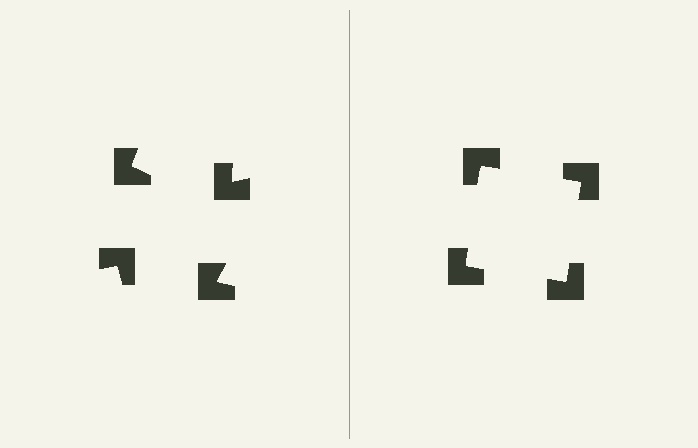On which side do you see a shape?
An illusory square appears on the right side. On the left side the wedge cuts are rotated, so no coherent shape forms.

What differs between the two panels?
The notched squares are positioned identically on both sides; only the wedge orientations differ. On the right they align to a square; on the left they are misaligned.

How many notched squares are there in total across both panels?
8 — 4 on each side.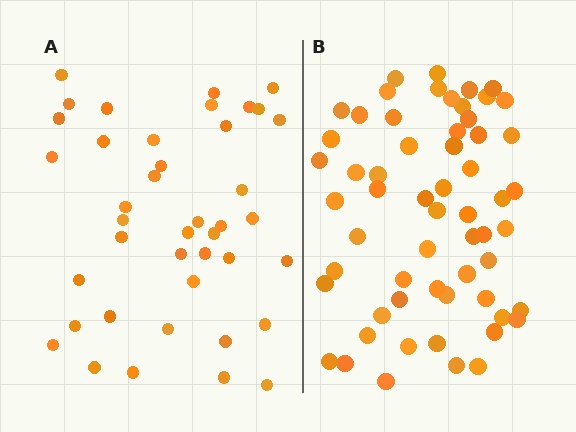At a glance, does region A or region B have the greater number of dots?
Region B (the right region) has more dots.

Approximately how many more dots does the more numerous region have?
Region B has approximately 20 more dots than region A.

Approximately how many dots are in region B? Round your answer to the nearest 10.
About 60 dots. (The exact count is 59, which rounds to 60.)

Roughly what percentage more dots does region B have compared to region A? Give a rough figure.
About 45% more.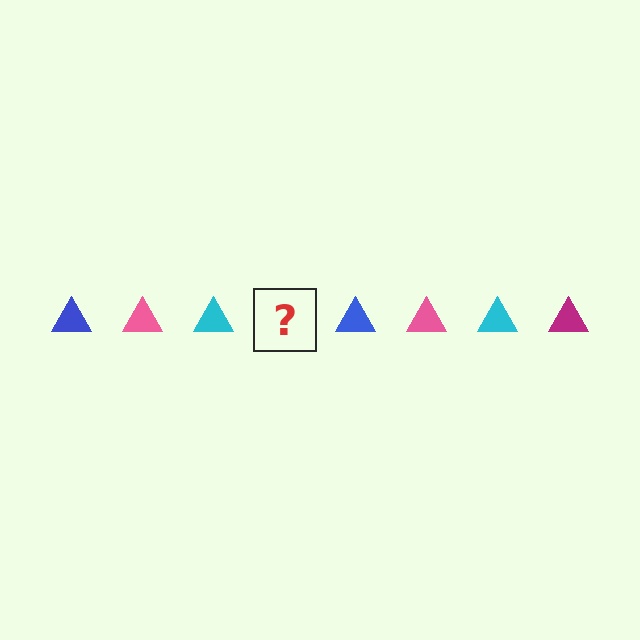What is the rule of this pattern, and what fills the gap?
The rule is that the pattern cycles through blue, pink, cyan, magenta triangles. The gap should be filled with a magenta triangle.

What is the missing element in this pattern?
The missing element is a magenta triangle.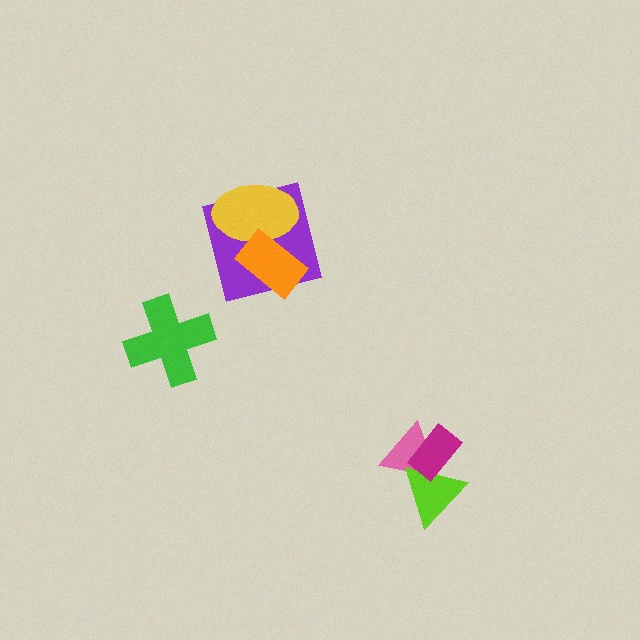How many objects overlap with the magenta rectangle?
2 objects overlap with the magenta rectangle.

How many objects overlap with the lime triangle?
2 objects overlap with the lime triangle.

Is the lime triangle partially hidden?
Yes, it is partially covered by another shape.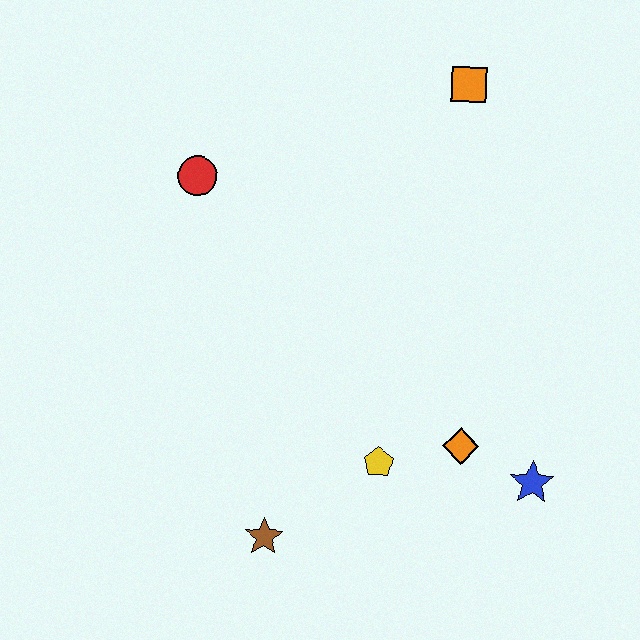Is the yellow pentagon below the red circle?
Yes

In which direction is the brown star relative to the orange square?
The brown star is below the orange square.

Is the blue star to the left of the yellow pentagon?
No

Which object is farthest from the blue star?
The red circle is farthest from the blue star.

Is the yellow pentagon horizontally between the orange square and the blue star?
No